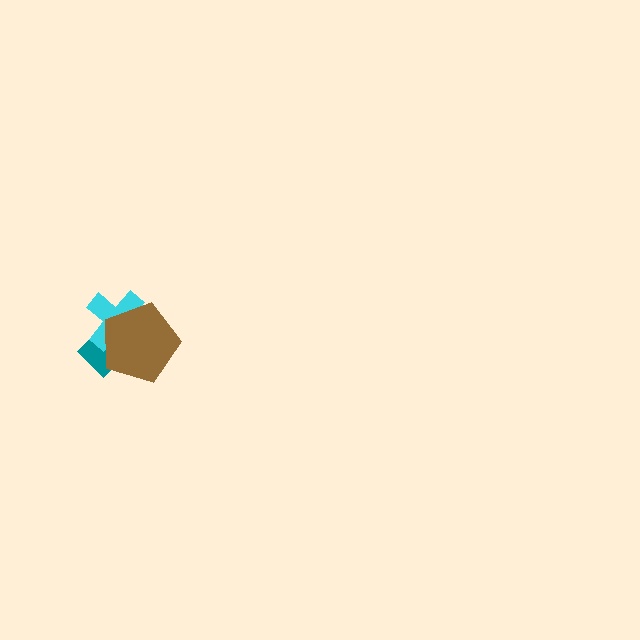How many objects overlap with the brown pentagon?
2 objects overlap with the brown pentagon.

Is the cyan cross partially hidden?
Yes, it is partially covered by another shape.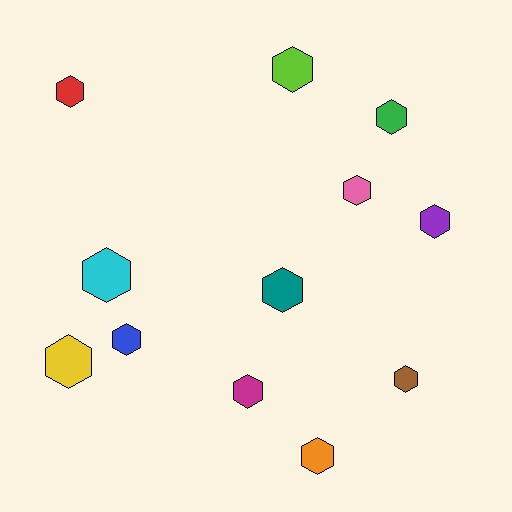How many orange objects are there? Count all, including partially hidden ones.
There is 1 orange object.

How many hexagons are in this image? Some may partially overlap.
There are 12 hexagons.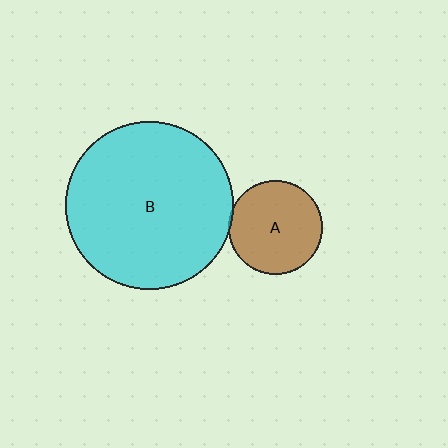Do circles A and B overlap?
Yes.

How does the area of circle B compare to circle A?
Approximately 3.2 times.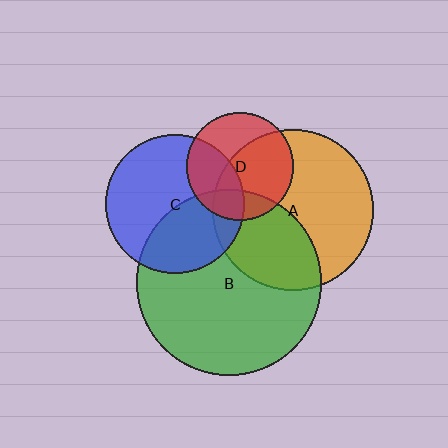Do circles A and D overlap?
Yes.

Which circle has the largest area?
Circle B (green).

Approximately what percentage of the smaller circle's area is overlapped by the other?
Approximately 55%.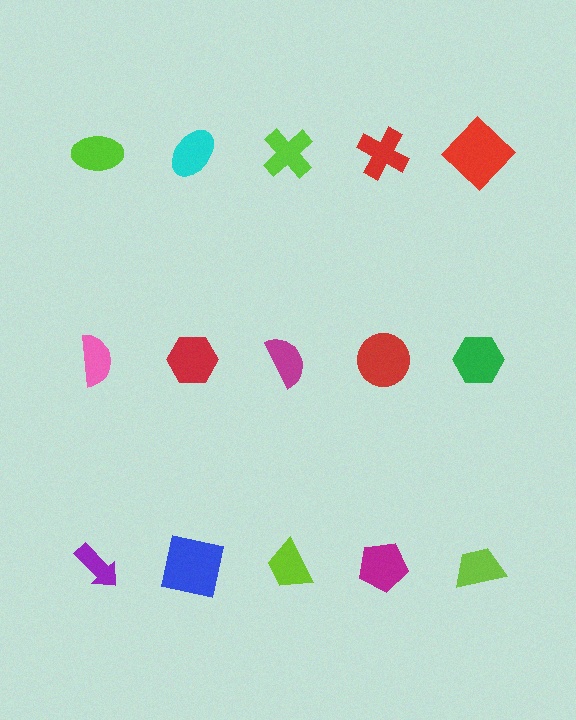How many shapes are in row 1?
5 shapes.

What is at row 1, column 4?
A red cross.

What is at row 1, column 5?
A red diamond.